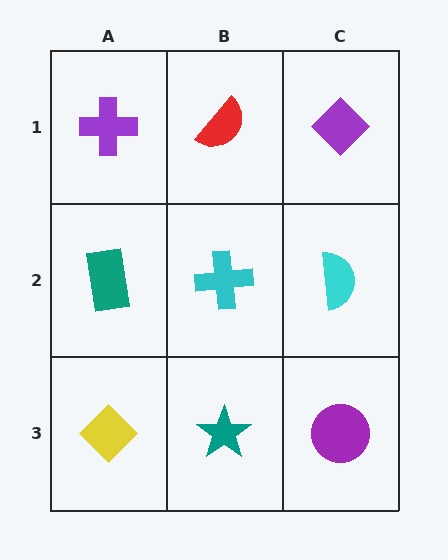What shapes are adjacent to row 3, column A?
A teal rectangle (row 2, column A), a teal star (row 3, column B).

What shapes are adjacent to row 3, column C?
A cyan semicircle (row 2, column C), a teal star (row 3, column B).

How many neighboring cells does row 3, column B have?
3.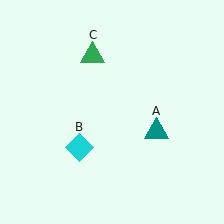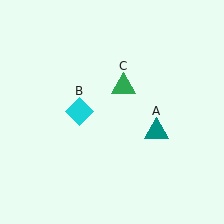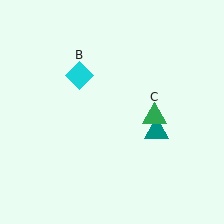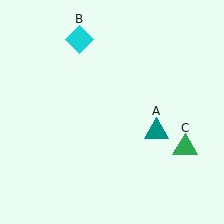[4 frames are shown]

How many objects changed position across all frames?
2 objects changed position: cyan diamond (object B), green triangle (object C).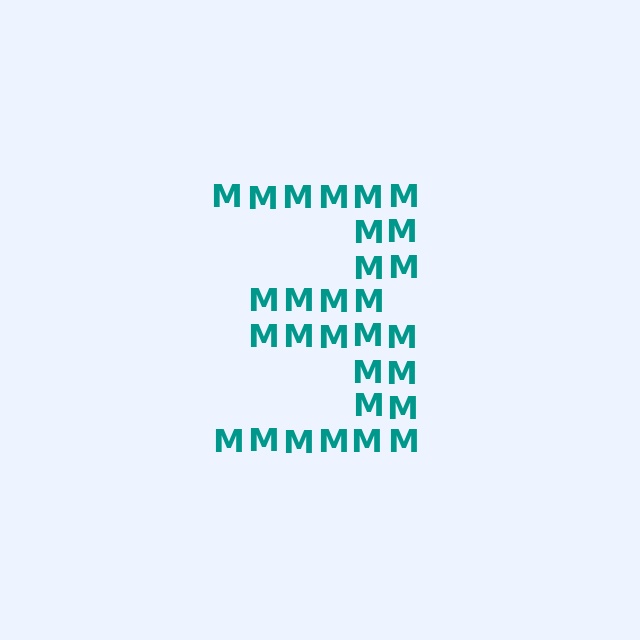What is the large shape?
The large shape is the digit 3.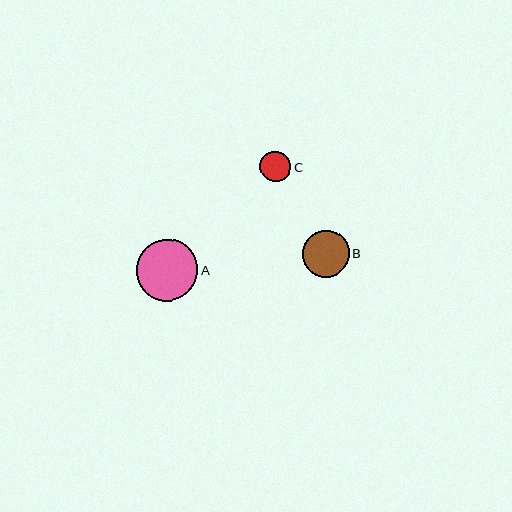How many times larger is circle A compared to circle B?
Circle A is approximately 1.3 times the size of circle B.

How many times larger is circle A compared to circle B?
Circle A is approximately 1.3 times the size of circle B.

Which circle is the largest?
Circle A is the largest with a size of approximately 62 pixels.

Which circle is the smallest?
Circle C is the smallest with a size of approximately 31 pixels.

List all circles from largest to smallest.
From largest to smallest: A, B, C.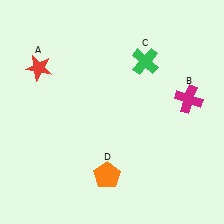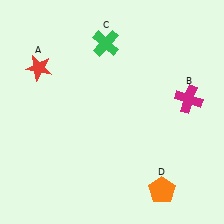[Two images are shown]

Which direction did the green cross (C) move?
The green cross (C) moved left.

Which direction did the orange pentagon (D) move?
The orange pentagon (D) moved right.